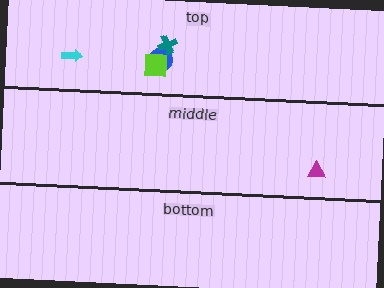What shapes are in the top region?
The cyan arrow, the blue circle, the teal cross, the lime square.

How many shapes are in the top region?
4.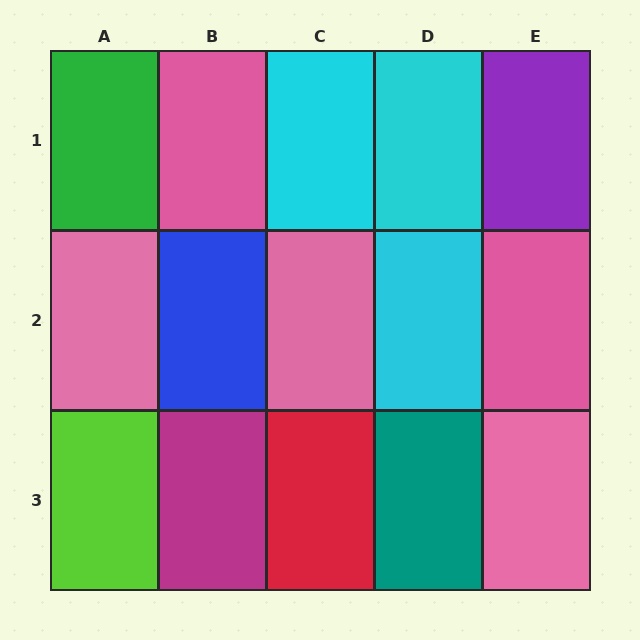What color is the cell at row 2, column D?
Cyan.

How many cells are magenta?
1 cell is magenta.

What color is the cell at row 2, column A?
Pink.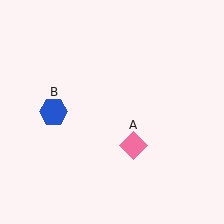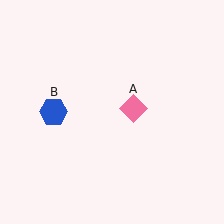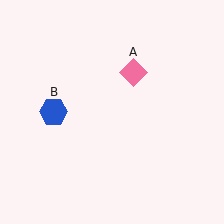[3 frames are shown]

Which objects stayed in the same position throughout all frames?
Blue hexagon (object B) remained stationary.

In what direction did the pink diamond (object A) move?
The pink diamond (object A) moved up.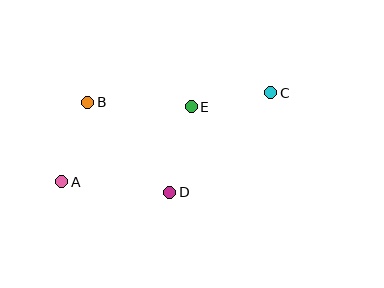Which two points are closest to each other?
Points C and E are closest to each other.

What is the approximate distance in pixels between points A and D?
The distance between A and D is approximately 109 pixels.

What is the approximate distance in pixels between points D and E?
The distance between D and E is approximately 88 pixels.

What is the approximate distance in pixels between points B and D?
The distance between B and D is approximately 122 pixels.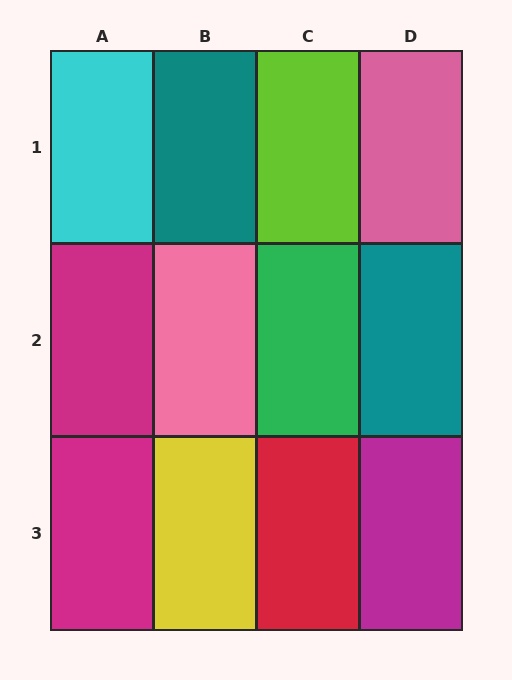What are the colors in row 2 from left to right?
Magenta, pink, green, teal.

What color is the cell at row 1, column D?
Pink.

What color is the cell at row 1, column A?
Cyan.